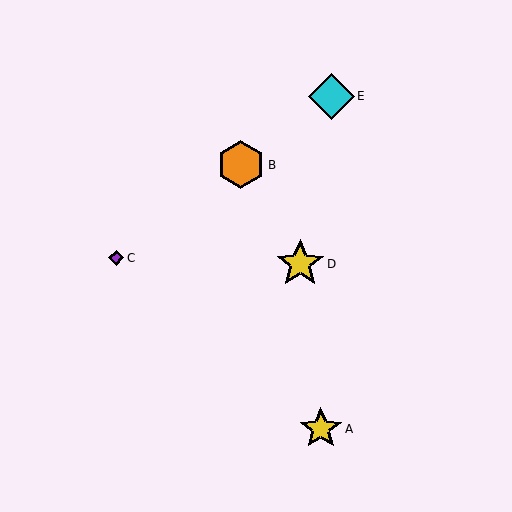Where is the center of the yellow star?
The center of the yellow star is at (300, 264).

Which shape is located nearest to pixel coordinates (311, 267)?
The yellow star (labeled D) at (300, 264) is nearest to that location.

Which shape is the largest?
The yellow star (labeled D) is the largest.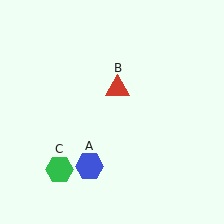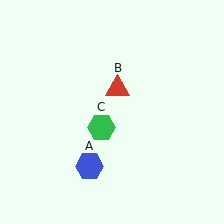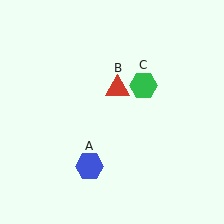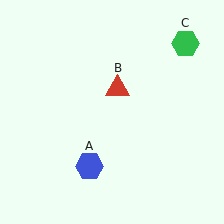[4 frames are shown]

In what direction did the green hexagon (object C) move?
The green hexagon (object C) moved up and to the right.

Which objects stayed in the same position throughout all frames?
Blue hexagon (object A) and red triangle (object B) remained stationary.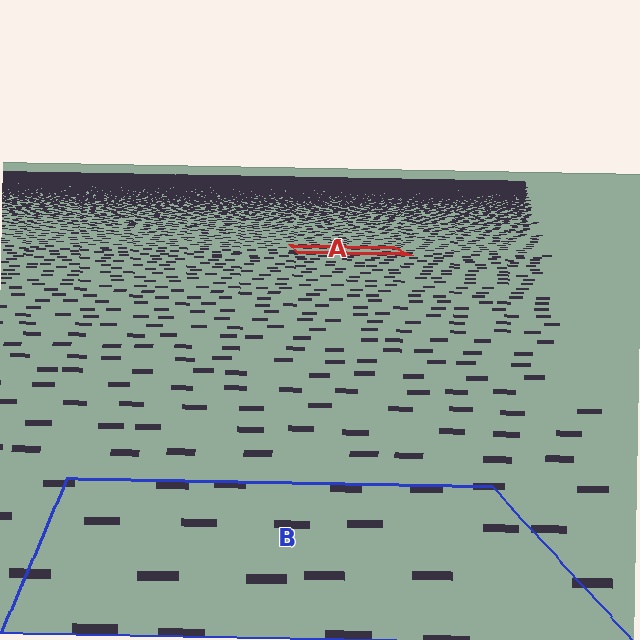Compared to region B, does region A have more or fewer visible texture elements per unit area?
Region A has more texture elements per unit area — they are packed more densely because it is farther away.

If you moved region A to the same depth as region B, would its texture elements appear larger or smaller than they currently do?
They would appear larger. At a closer depth, the same texture elements are projected at a bigger on-screen size.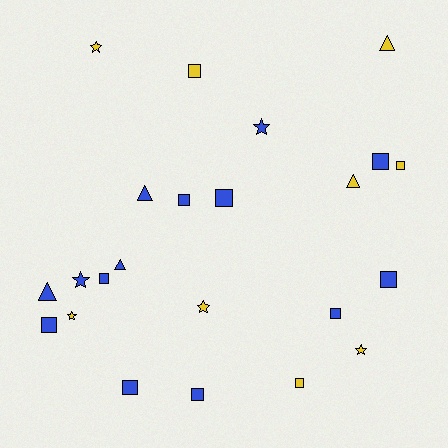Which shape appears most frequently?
Square, with 12 objects.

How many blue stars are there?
There are 2 blue stars.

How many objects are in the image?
There are 23 objects.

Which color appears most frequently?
Blue, with 14 objects.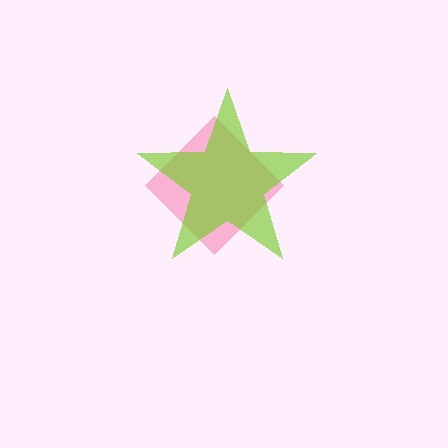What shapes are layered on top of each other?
The layered shapes are: a pink diamond, a lime star.